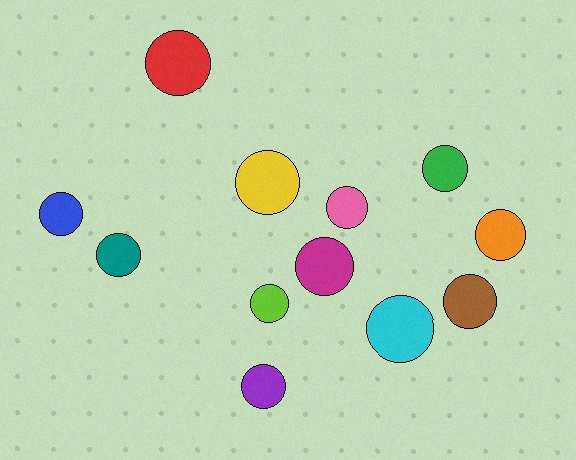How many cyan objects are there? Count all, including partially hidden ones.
There is 1 cyan object.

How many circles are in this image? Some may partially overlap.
There are 12 circles.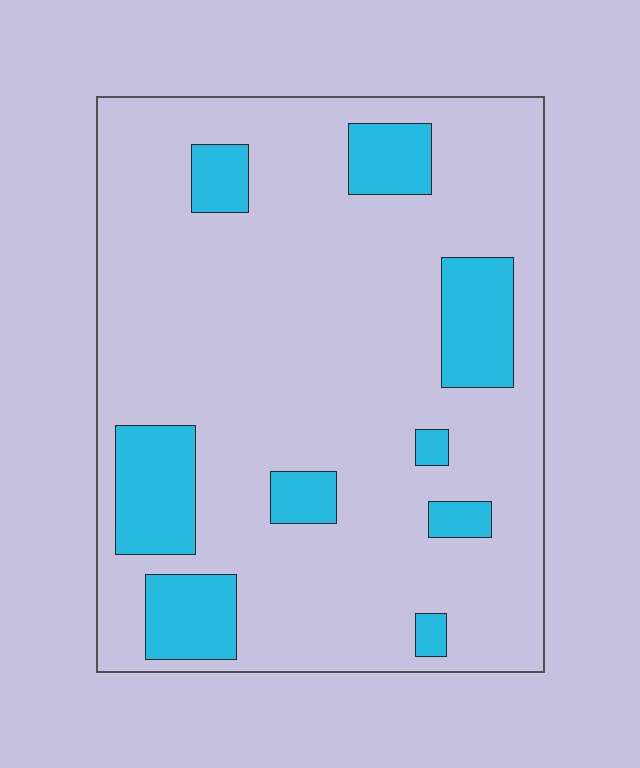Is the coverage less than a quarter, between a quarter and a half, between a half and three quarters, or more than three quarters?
Less than a quarter.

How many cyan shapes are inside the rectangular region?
9.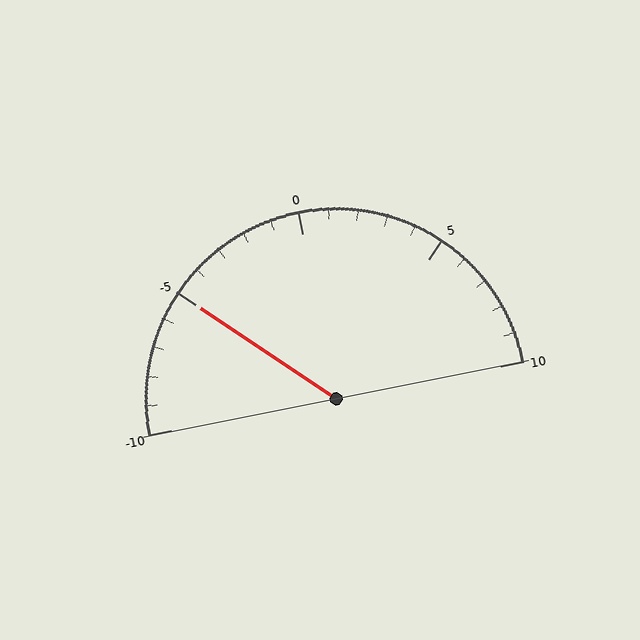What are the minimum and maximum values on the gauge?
The gauge ranges from -10 to 10.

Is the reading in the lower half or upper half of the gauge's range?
The reading is in the lower half of the range (-10 to 10).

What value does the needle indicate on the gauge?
The needle indicates approximately -5.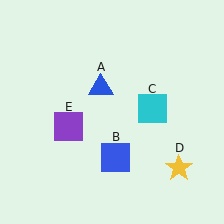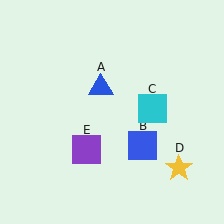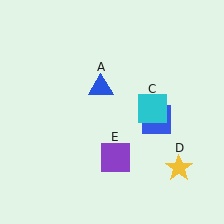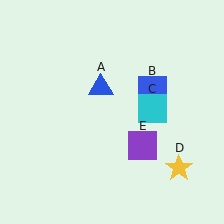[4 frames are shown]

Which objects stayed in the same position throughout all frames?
Blue triangle (object A) and cyan square (object C) and yellow star (object D) remained stationary.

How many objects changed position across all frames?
2 objects changed position: blue square (object B), purple square (object E).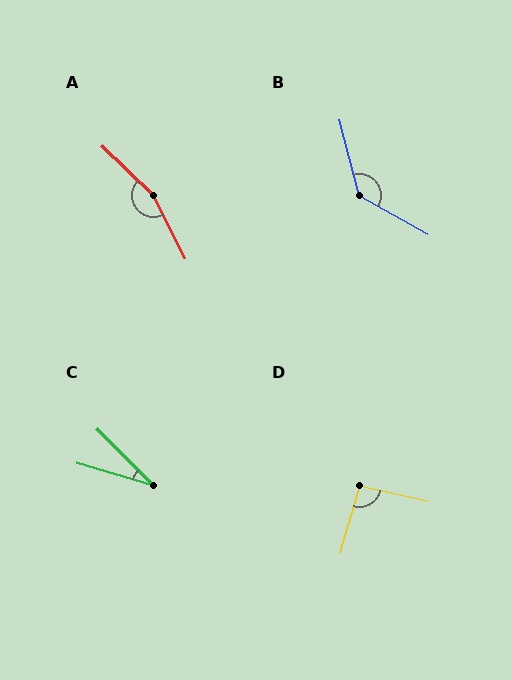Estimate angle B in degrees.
Approximately 134 degrees.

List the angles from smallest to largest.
C (29°), D (93°), B (134°), A (160°).